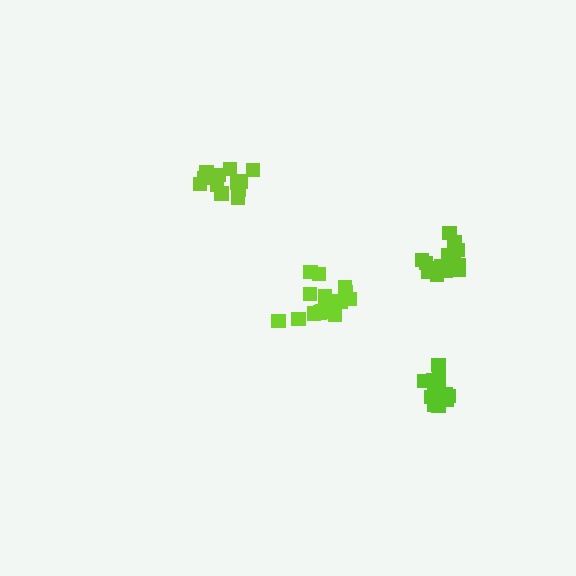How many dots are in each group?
Group 1: 18 dots, Group 2: 12 dots, Group 3: 16 dots, Group 4: 17 dots (63 total).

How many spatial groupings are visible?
There are 4 spatial groupings.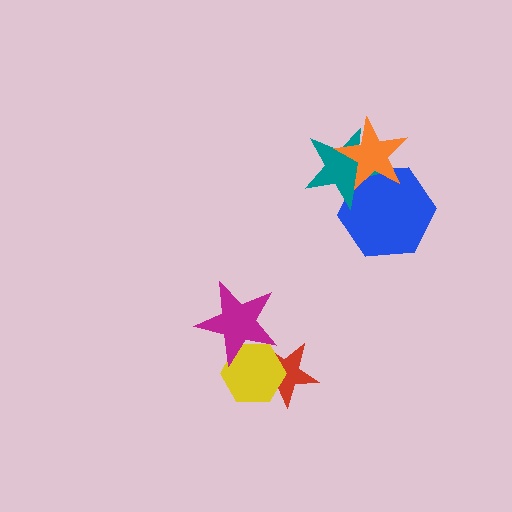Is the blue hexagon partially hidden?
Yes, it is partially covered by another shape.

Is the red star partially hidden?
Yes, it is partially covered by another shape.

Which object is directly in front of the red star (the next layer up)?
The yellow hexagon is directly in front of the red star.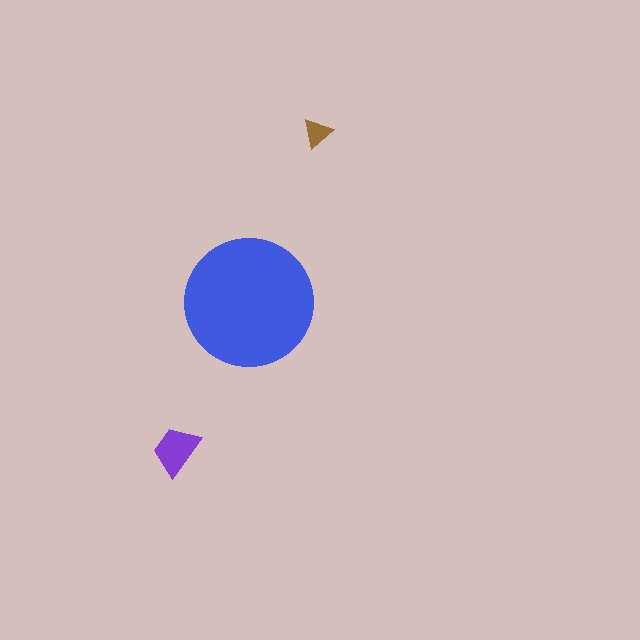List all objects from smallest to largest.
The brown triangle, the purple trapezoid, the blue circle.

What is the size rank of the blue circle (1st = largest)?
1st.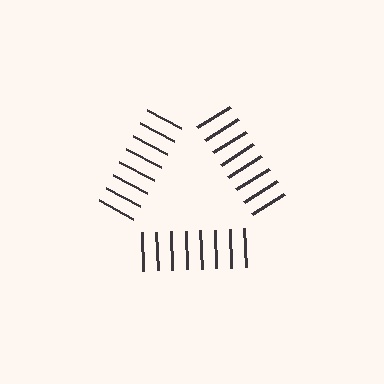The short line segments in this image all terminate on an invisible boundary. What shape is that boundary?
An illusory triangle — the line segments terminate on its edges but no continuous stroke is drawn.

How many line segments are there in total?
24 — 8 along each of the 3 edges.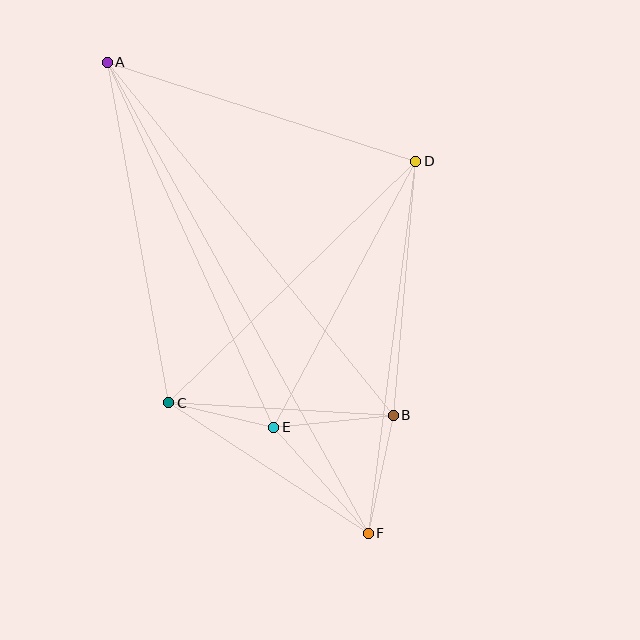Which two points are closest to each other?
Points C and E are closest to each other.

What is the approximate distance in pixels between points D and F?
The distance between D and F is approximately 375 pixels.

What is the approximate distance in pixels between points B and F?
The distance between B and F is approximately 120 pixels.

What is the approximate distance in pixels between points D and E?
The distance between D and E is approximately 302 pixels.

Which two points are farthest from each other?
Points A and F are farthest from each other.